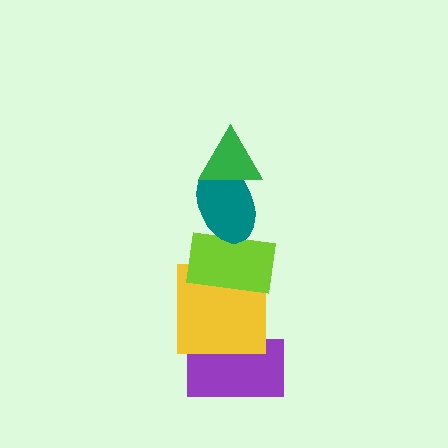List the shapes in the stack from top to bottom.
From top to bottom: the green triangle, the teal ellipse, the lime rectangle, the yellow square, the purple rectangle.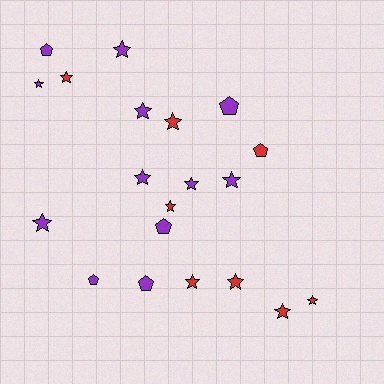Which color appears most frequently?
Purple, with 12 objects.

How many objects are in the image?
There are 20 objects.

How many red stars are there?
There are 7 red stars.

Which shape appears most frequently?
Star, with 14 objects.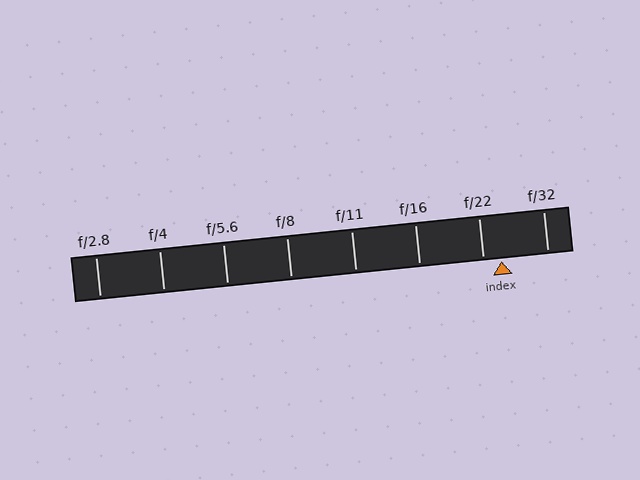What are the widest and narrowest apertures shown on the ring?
The widest aperture shown is f/2.8 and the narrowest is f/32.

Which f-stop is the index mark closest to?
The index mark is closest to f/22.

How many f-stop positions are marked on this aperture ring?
There are 8 f-stop positions marked.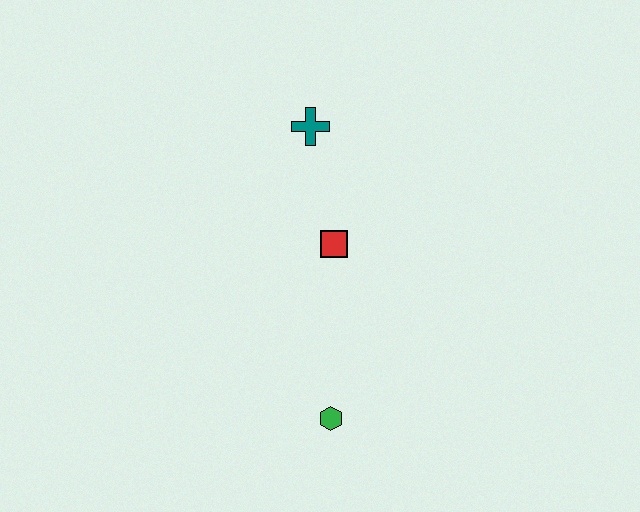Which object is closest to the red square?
The teal cross is closest to the red square.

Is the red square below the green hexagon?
No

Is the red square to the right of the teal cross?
Yes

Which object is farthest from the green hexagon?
The teal cross is farthest from the green hexagon.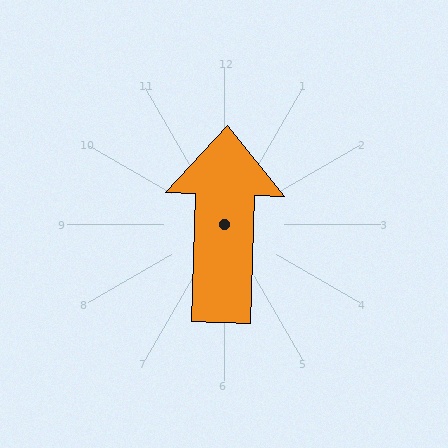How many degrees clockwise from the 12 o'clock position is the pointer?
Approximately 2 degrees.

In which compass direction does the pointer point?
North.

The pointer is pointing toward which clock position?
Roughly 12 o'clock.